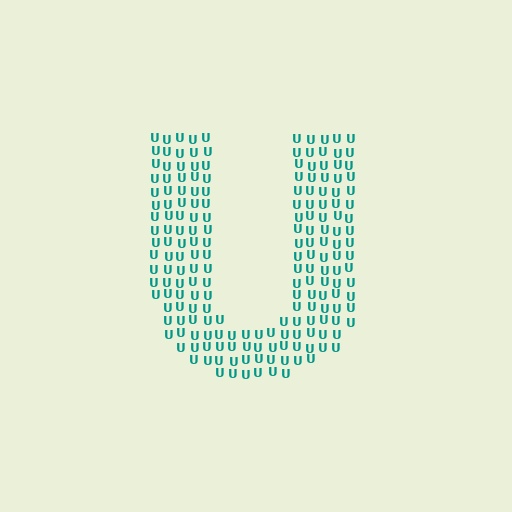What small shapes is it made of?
It is made of small letter U's.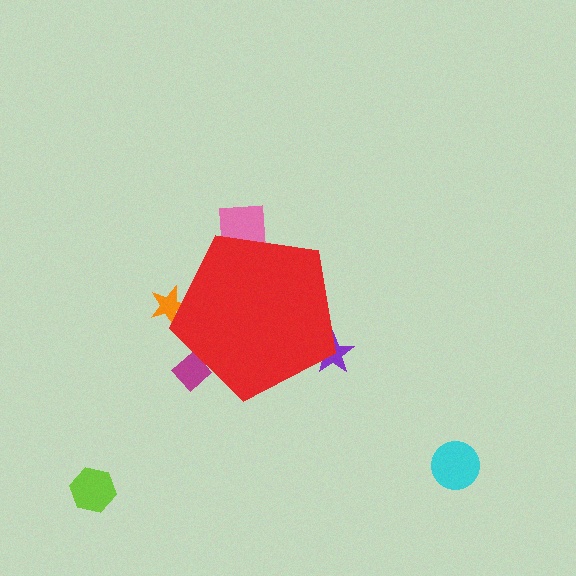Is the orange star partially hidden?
Yes, the orange star is partially hidden behind the red pentagon.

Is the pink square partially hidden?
Yes, the pink square is partially hidden behind the red pentagon.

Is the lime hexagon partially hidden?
No, the lime hexagon is fully visible.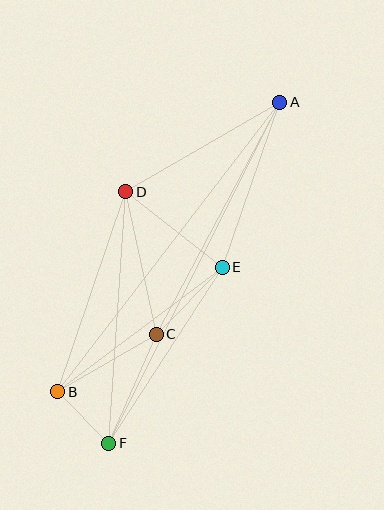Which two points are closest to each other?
Points B and F are closest to each other.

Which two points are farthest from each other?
Points A and F are farthest from each other.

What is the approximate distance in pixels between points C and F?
The distance between C and F is approximately 119 pixels.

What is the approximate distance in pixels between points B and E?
The distance between B and E is approximately 207 pixels.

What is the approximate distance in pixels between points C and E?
The distance between C and E is approximately 94 pixels.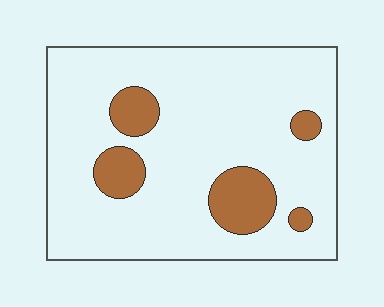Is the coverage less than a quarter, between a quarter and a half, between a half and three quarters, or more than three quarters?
Less than a quarter.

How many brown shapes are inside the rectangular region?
5.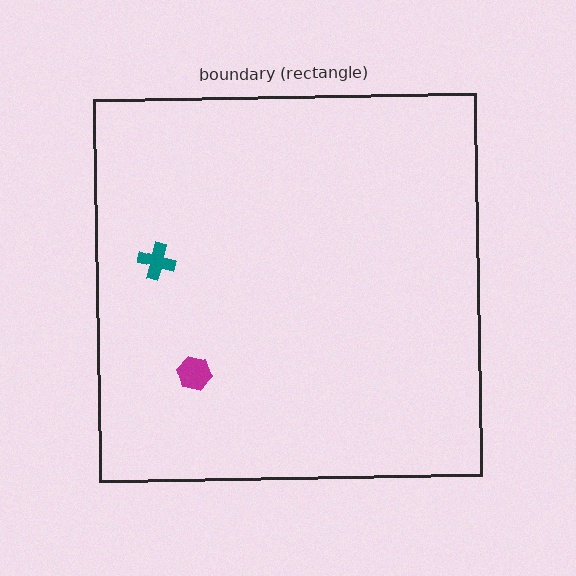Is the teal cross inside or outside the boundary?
Inside.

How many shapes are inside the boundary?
2 inside, 0 outside.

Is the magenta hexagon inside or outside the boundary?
Inside.